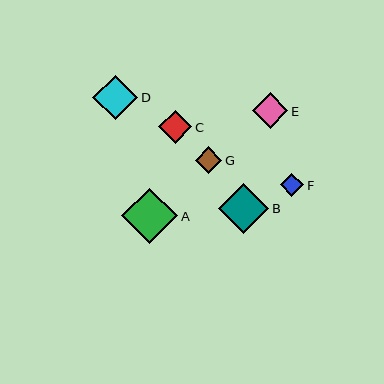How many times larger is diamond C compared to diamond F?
Diamond C is approximately 1.4 times the size of diamond F.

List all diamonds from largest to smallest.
From largest to smallest: A, B, D, E, C, G, F.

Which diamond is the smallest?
Diamond F is the smallest with a size of approximately 24 pixels.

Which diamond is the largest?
Diamond A is the largest with a size of approximately 56 pixels.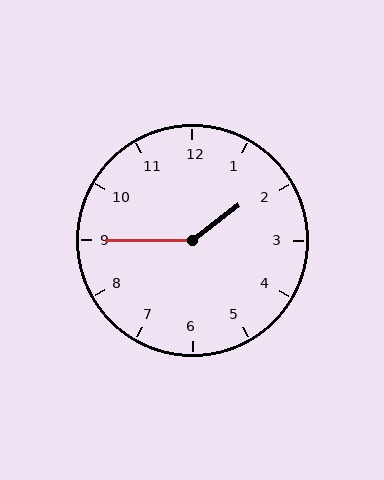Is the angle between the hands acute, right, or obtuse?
It is obtuse.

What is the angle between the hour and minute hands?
Approximately 142 degrees.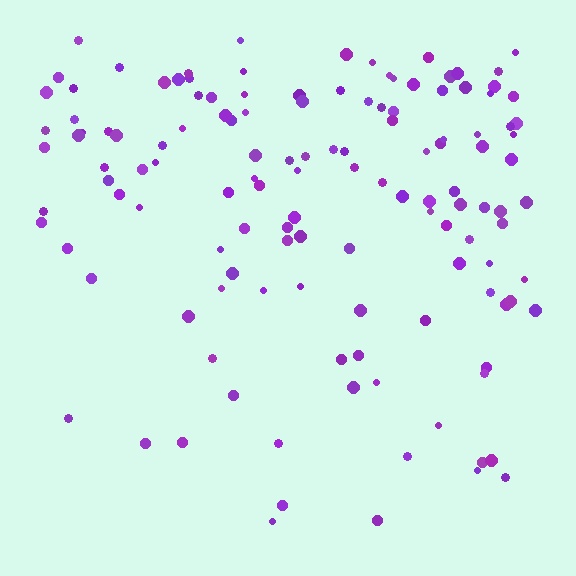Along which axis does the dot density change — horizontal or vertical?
Vertical.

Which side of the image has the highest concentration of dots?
The top.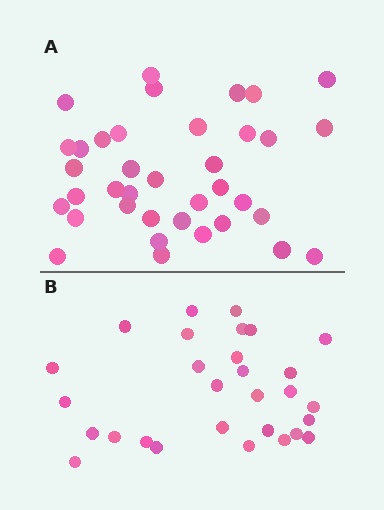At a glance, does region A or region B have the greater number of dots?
Region A (the top region) has more dots.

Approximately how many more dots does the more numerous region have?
Region A has roughly 8 or so more dots than region B.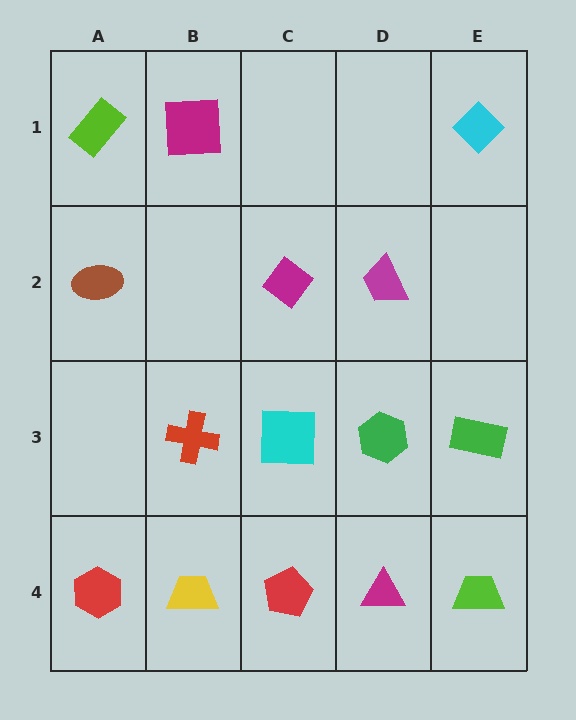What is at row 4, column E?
A lime trapezoid.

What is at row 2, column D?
A magenta trapezoid.